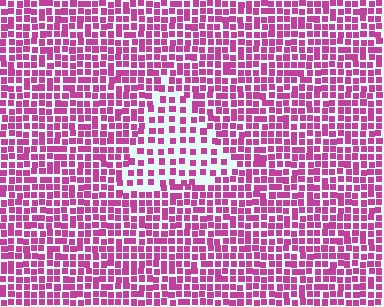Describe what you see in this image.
The image contains small magenta elements arranged at two different densities. A triangle-shaped region is visible where the elements are less densely packed than the surrounding area.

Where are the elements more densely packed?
The elements are more densely packed outside the triangle boundary.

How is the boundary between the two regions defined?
The boundary is defined by a change in element density (approximately 1.9x ratio). All elements are the same color, size, and shape.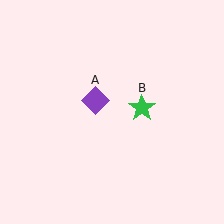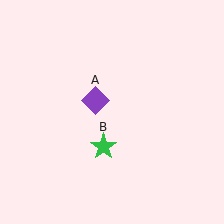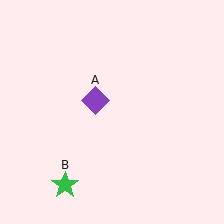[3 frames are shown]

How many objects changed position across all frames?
1 object changed position: green star (object B).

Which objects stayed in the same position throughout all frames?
Purple diamond (object A) remained stationary.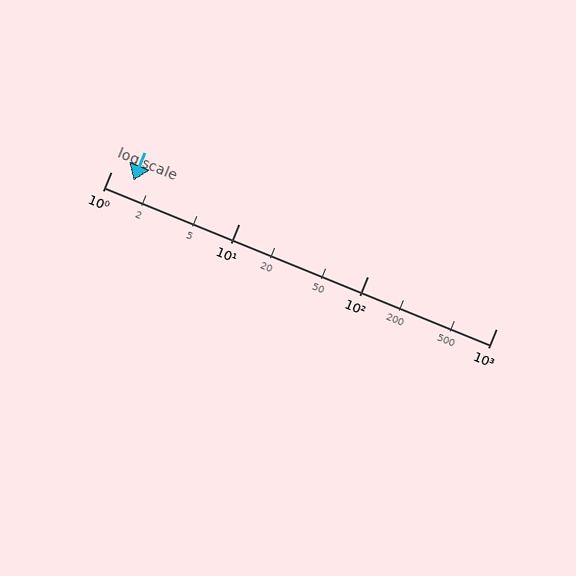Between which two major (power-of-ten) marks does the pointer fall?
The pointer is between 1 and 10.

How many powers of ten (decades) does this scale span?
The scale spans 3 decades, from 1 to 1000.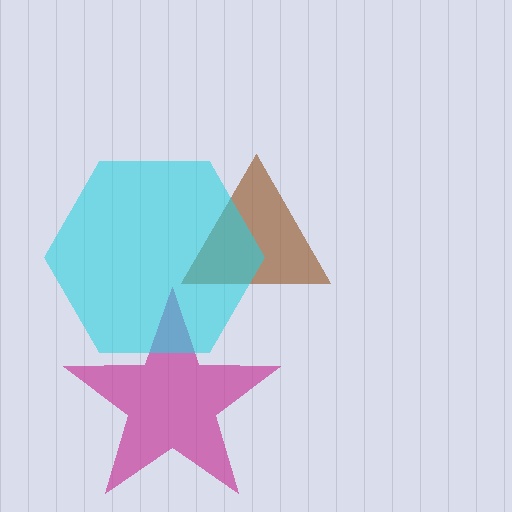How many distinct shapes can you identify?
There are 3 distinct shapes: a brown triangle, a magenta star, a cyan hexagon.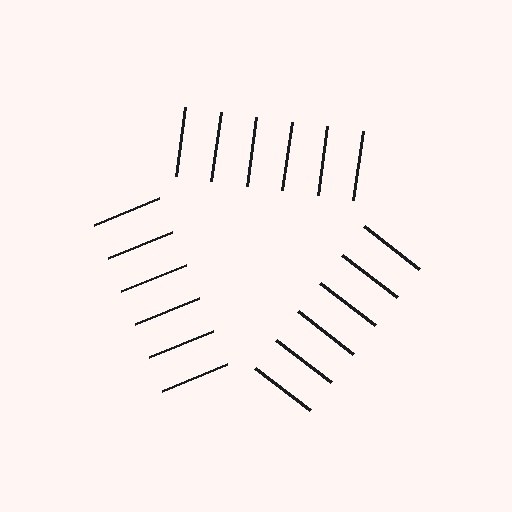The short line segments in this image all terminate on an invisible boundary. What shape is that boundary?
An illusory triangle — the line segments terminate on its edges but no continuous stroke is drawn.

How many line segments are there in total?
18 — 6 along each of the 3 edges.